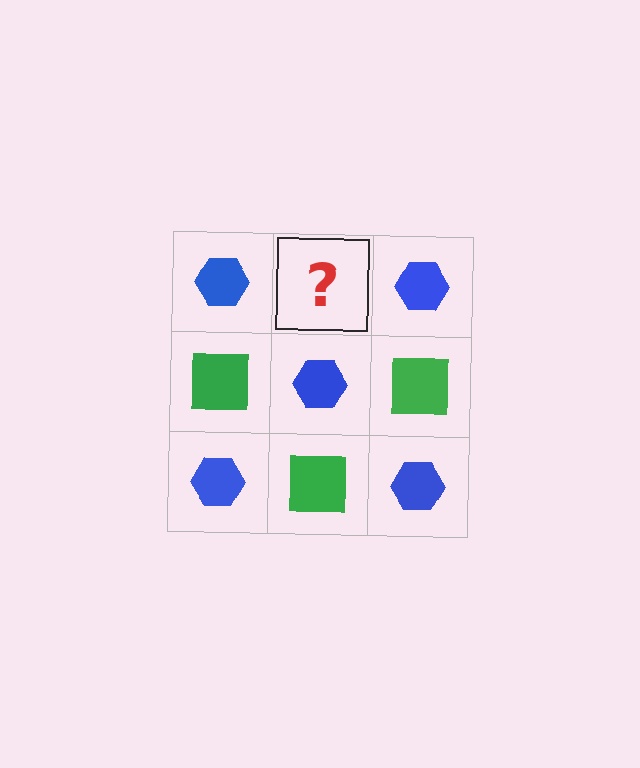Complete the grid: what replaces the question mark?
The question mark should be replaced with a green square.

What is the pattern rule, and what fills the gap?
The rule is that it alternates blue hexagon and green square in a checkerboard pattern. The gap should be filled with a green square.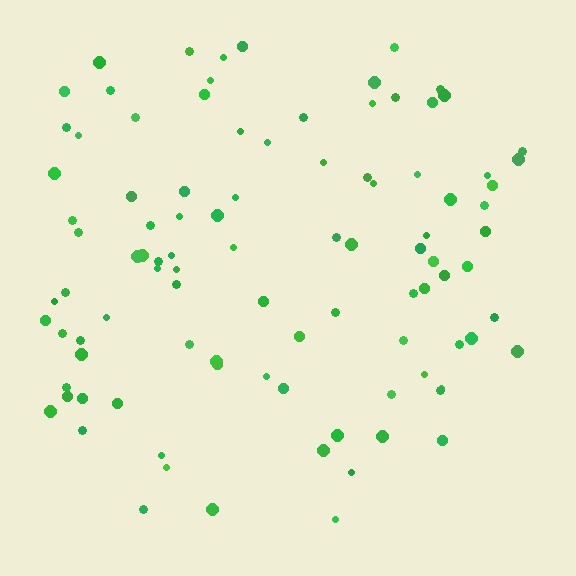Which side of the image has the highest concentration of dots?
The top.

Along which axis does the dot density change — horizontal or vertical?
Vertical.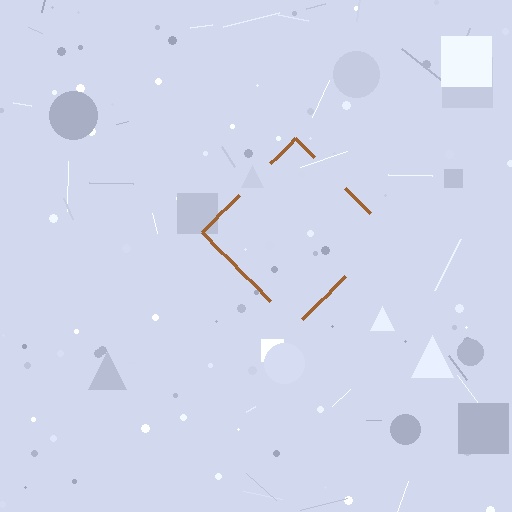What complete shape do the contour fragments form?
The contour fragments form a diamond.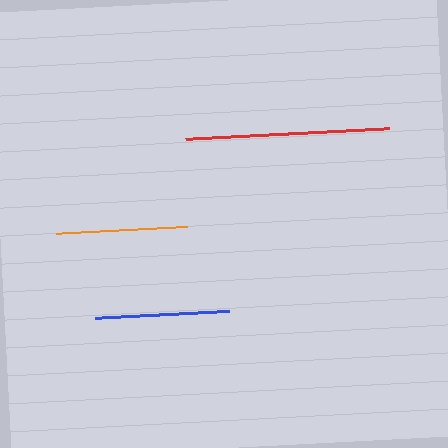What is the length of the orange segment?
The orange segment is approximately 131 pixels long.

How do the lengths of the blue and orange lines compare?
The blue and orange lines are approximately the same length.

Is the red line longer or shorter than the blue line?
The red line is longer than the blue line.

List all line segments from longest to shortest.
From longest to shortest: red, blue, orange.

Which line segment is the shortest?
The orange line is the shortest at approximately 131 pixels.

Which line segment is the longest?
The red line is the longest at approximately 204 pixels.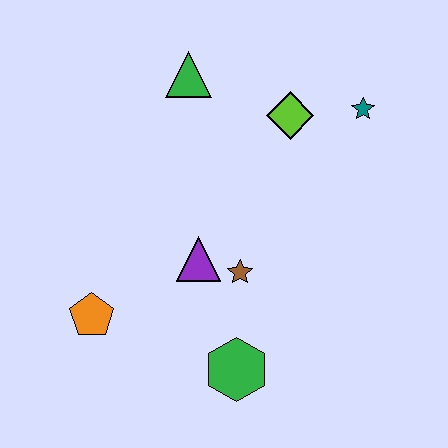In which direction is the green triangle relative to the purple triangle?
The green triangle is above the purple triangle.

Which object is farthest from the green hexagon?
The green triangle is farthest from the green hexagon.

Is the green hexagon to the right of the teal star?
No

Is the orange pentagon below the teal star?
Yes